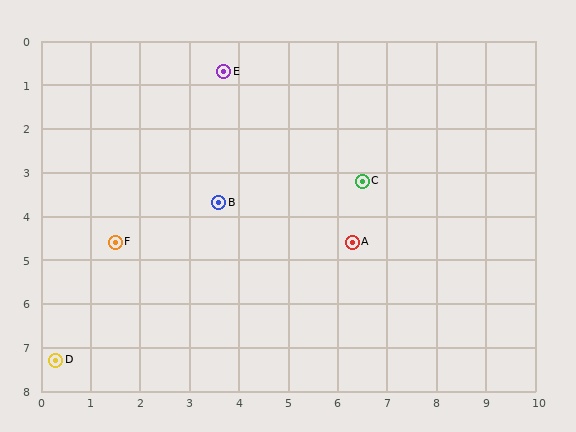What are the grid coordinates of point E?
Point E is at approximately (3.7, 0.7).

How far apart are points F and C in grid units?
Points F and C are about 5.2 grid units apart.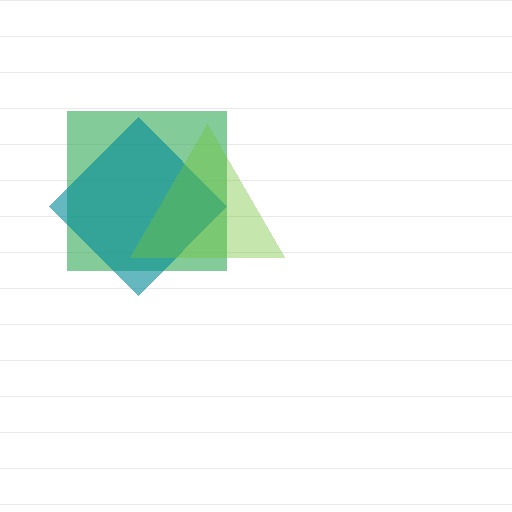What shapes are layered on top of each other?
The layered shapes are: a green square, a teal diamond, a lime triangle.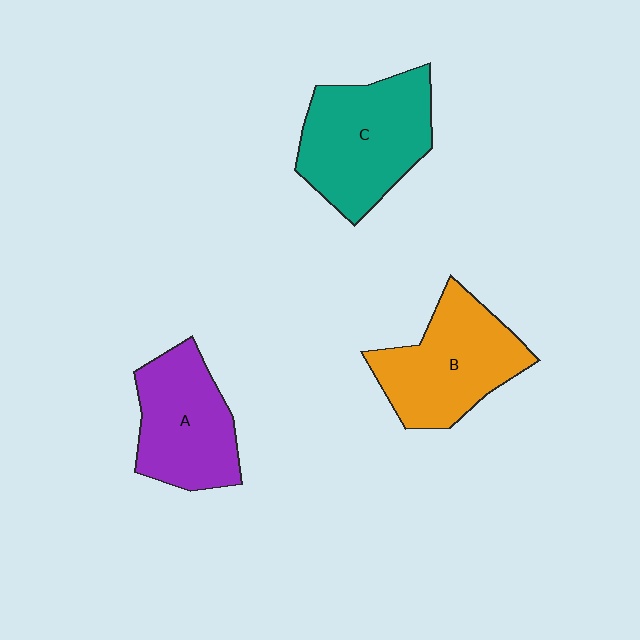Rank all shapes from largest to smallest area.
From largest to smallest: C (teal), B (orange), A (purple).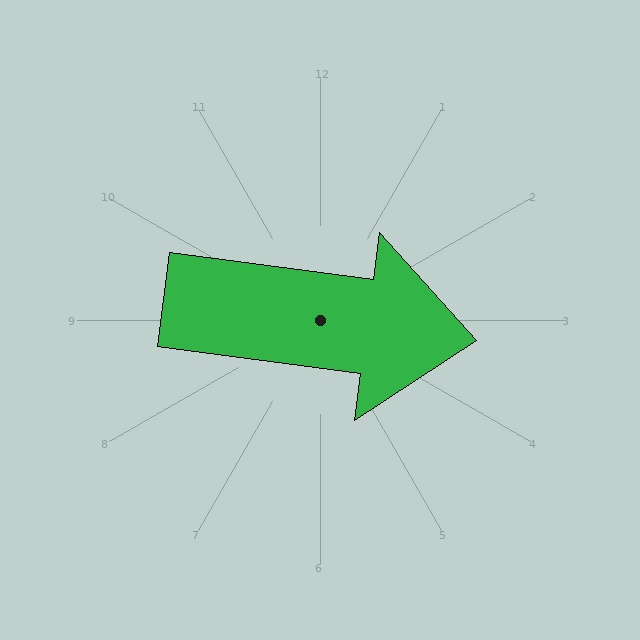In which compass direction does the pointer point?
East.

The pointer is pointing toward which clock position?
Roughly 3 o'clock.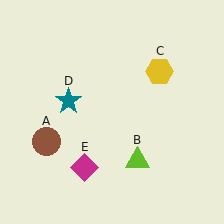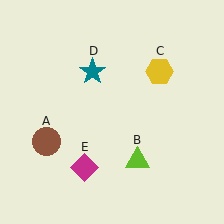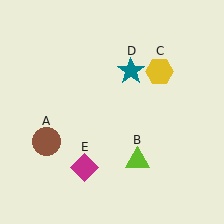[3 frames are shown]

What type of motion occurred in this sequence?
The teal star (object D) rotated clockwise around the center of the scene.